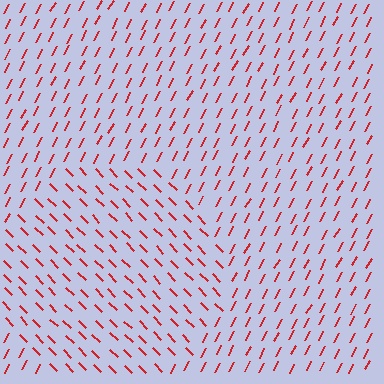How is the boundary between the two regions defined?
The boundary is defined purely by a change in line orientation (approximately 73 degrees difference). All lines are the same color and thickness.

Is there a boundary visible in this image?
Yes, there is a texture boundary formed by a change in line orientation.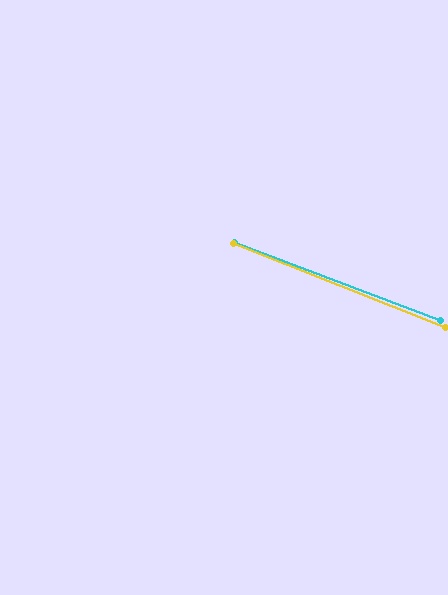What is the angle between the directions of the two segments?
Approximately 1 degree.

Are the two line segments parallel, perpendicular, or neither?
Parallel — their directions differ by only 0.8°.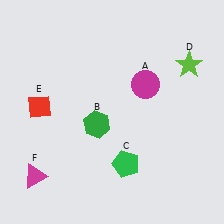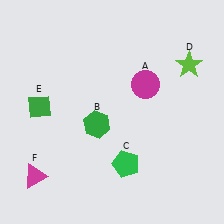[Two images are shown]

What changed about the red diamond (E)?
In Image 1, E is red. In Image 2, it changed to green.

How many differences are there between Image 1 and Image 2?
There is 1 difference between the two images.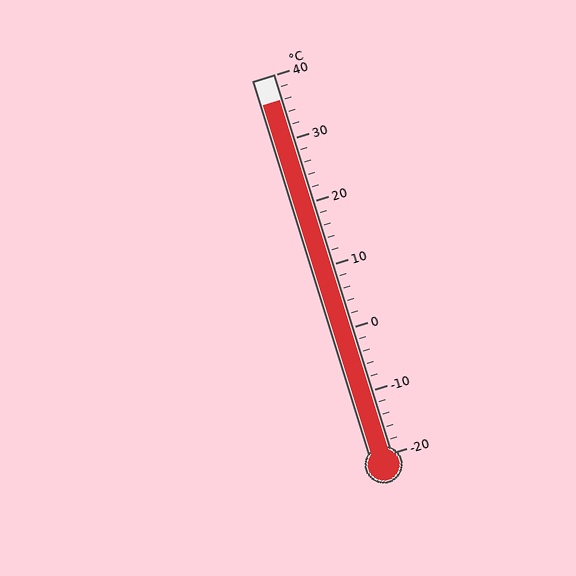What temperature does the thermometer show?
The thermometer shows approximately 36°C.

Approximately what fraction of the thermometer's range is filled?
The thermometer is filled to approximately 95% of its range.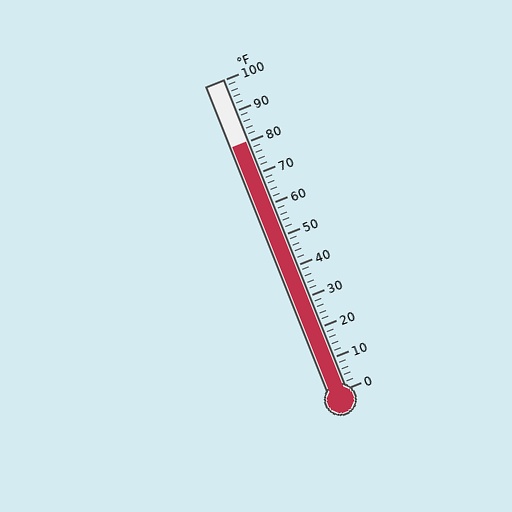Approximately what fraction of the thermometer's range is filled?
The thermometer is filled to approximately 80% of its range.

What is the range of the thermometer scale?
The thermometer scale ranges from 0°F to 100°F.